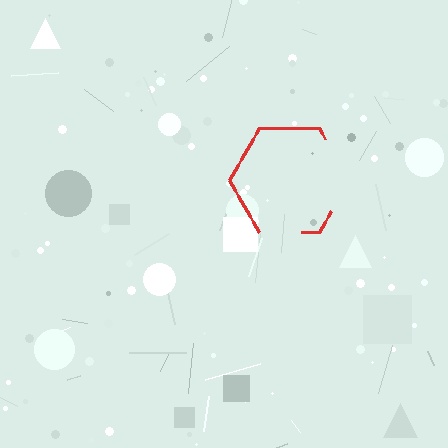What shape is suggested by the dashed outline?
The dashed outline suggests a hexagon.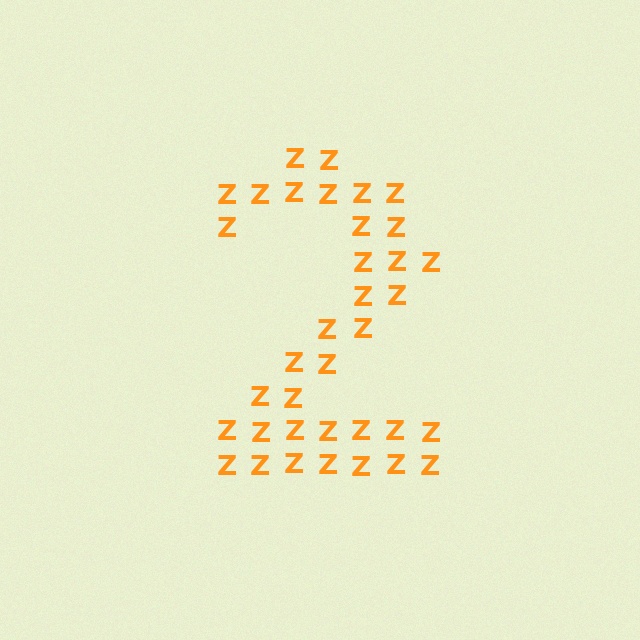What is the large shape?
The large shape is the digit 2.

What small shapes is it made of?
It is made of small letter Z's.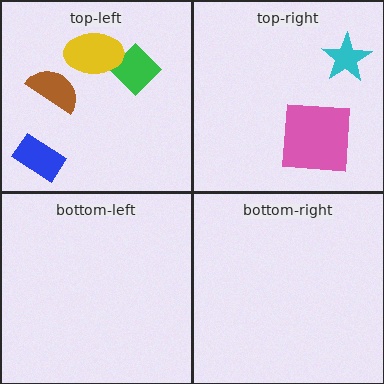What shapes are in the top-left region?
The blue rectangle, the green diamond, the yellow ellipse, the brown semicircle.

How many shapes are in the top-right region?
2.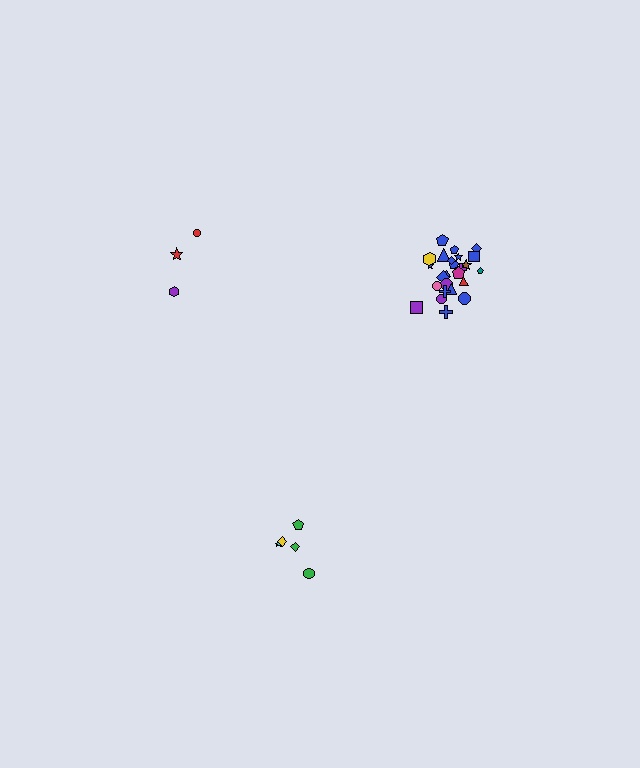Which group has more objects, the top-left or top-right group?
The top-right group.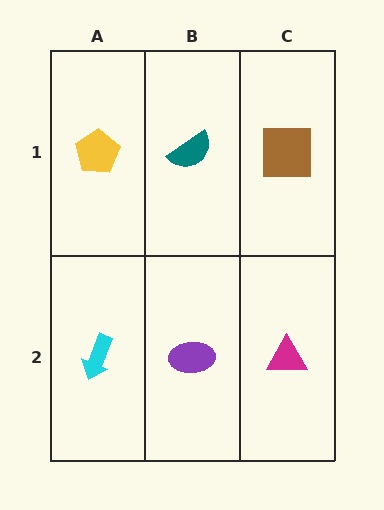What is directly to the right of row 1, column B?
A brown square.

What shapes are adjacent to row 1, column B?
A purple ellipse (row 2, column B), a yellow pentagon (row 1, column A), a brown square (row 1, column C).